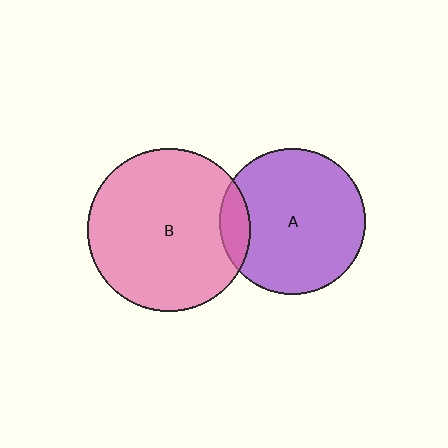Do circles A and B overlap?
Yes.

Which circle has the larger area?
Circle B (pink).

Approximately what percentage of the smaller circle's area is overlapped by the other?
Approximately 10%.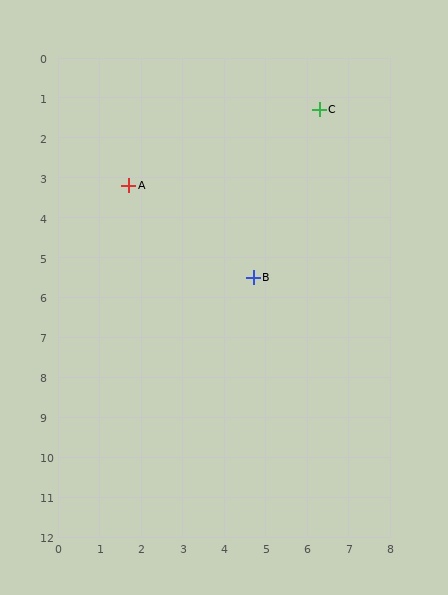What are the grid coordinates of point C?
Point C is at approximately (6.3, 1.3).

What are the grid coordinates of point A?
Point A is at approximately (1.7, 3.2).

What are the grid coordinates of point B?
Point B is at approximately (4.7, 5.5).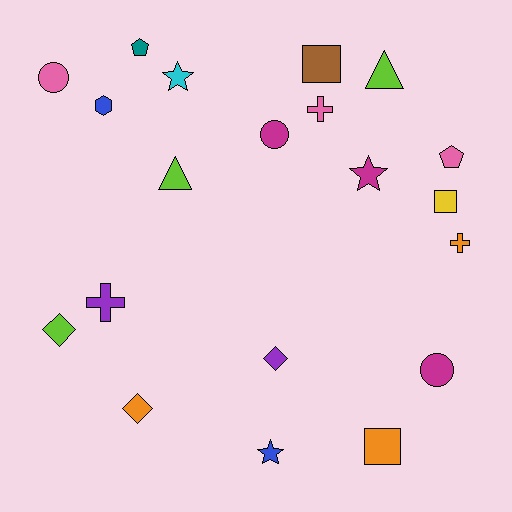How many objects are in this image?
There are 20 objects.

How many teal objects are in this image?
There is 1 teal object.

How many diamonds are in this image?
There are 3 diamonds.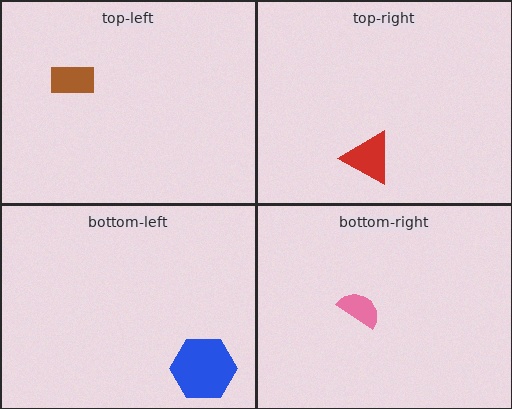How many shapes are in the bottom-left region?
1.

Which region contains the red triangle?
The top-right region.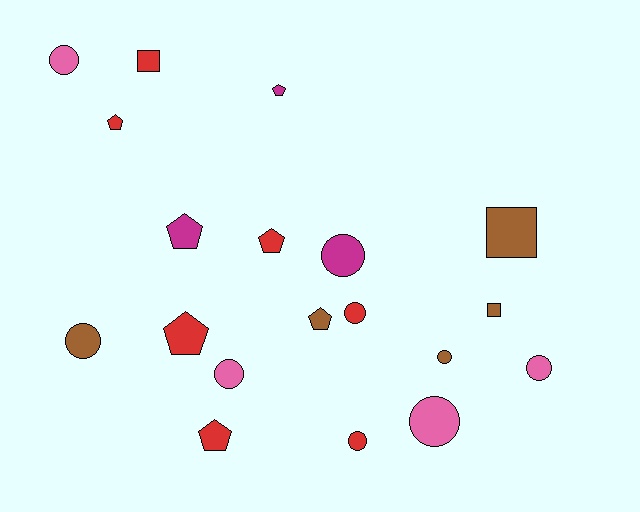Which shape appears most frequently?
Circle, with 9 objects.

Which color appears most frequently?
Red, with 7 objects.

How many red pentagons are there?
There are 4 red pentagons.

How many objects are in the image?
There are 19 objects.